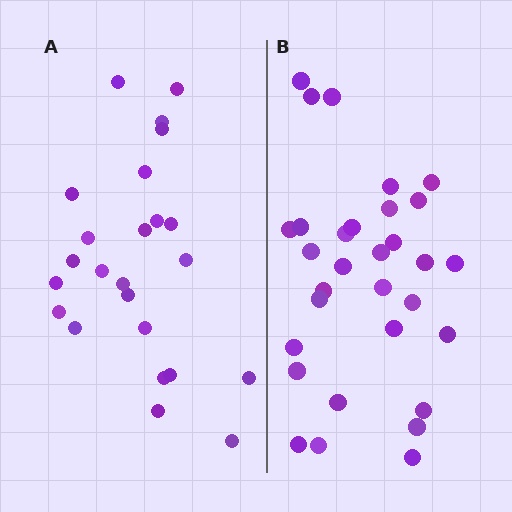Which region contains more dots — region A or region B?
Region B (the right region) has more dots.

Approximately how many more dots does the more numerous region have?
Region B has roughly 8 or so more dots than region A.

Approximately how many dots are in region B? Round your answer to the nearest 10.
About 30 dots. (The exact count is 31, which rounds to 30.)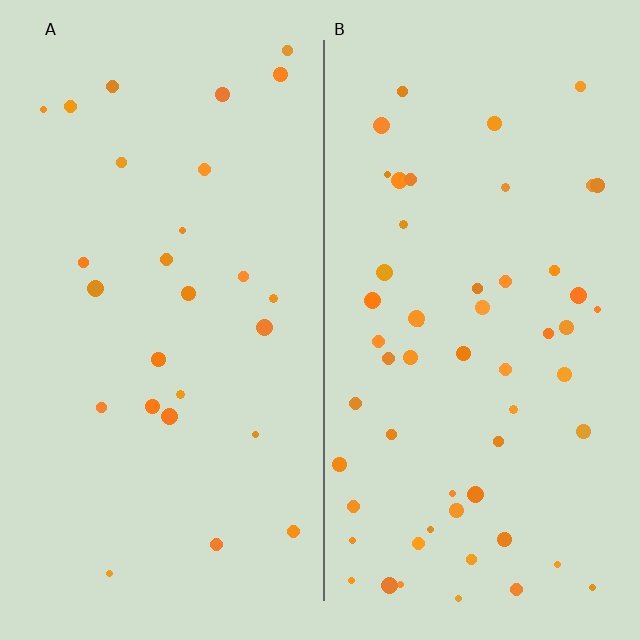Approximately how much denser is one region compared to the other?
Approximately 2.1× — region B over region A.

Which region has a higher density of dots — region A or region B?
B (the right).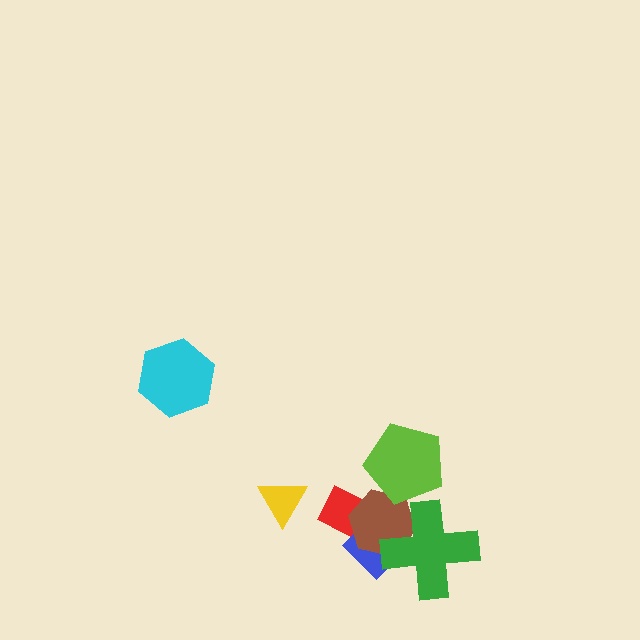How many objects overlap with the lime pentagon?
1 object overlaps with the lime pentagon.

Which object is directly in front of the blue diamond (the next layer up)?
The brown hexagon is directly in front of the blue diamond.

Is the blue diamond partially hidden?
Yes, it is partially covered by another shape.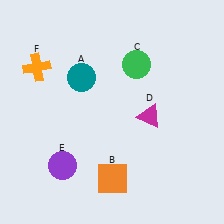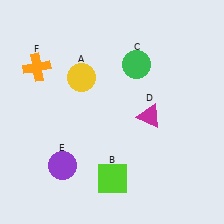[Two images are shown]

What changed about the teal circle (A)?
In Image 1, A is teal. In Image 2, it changed to yellow.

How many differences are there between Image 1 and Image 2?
There are 2 differences between the two images.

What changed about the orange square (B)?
In Image 1, B is orange. In Image 2, it changed to lime.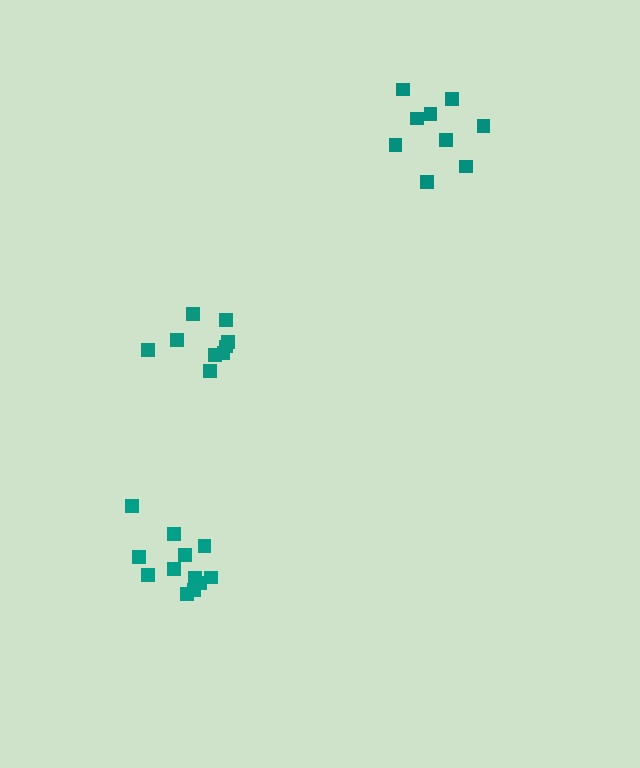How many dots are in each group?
Group 1: 9 dots, Group 2: 9 dots, Group 3: 12 dots (30 total).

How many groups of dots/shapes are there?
There are 3 groups.